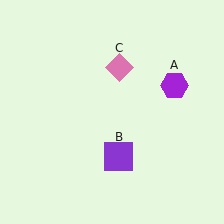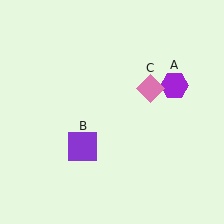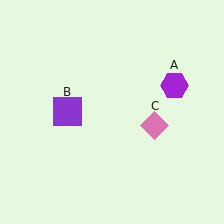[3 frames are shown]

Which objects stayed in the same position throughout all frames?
Purple hexagon (object A) remained stationary.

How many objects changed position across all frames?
2 objects changed position: purple square (object B), pink diamond (object C).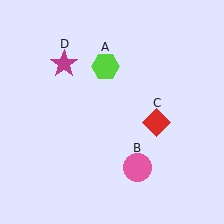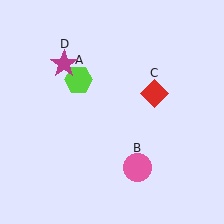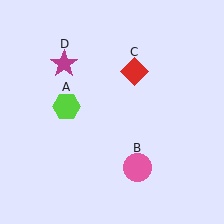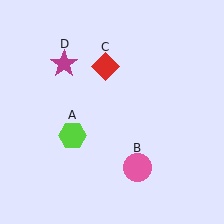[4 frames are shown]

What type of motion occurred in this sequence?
The lime hexagon (object A), red diamond (object C) rotated counterclockwise around the center of the scene.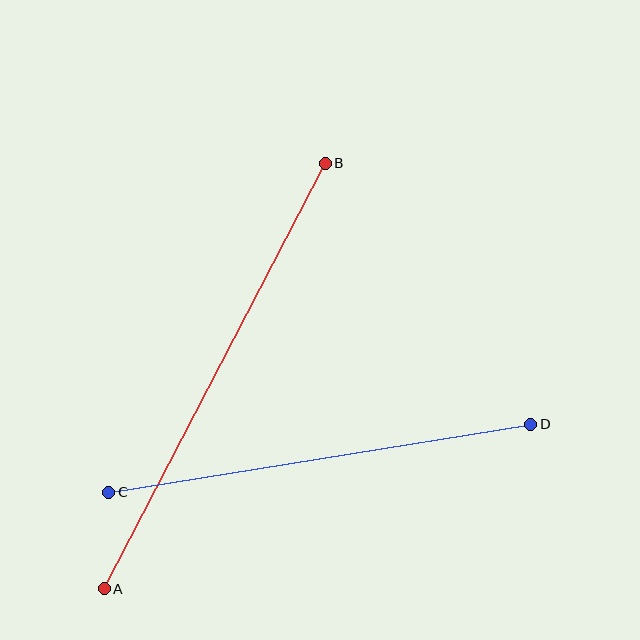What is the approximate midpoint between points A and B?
The midpoint is at approximately (215, 376) pixels.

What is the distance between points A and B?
The distance is approximately 479 pixels.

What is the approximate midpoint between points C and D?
The midpoint is at approximately (320, 458) pixels.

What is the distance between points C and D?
The distance is approximately 427 pixels.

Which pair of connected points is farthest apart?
Points A and B are farthest apart.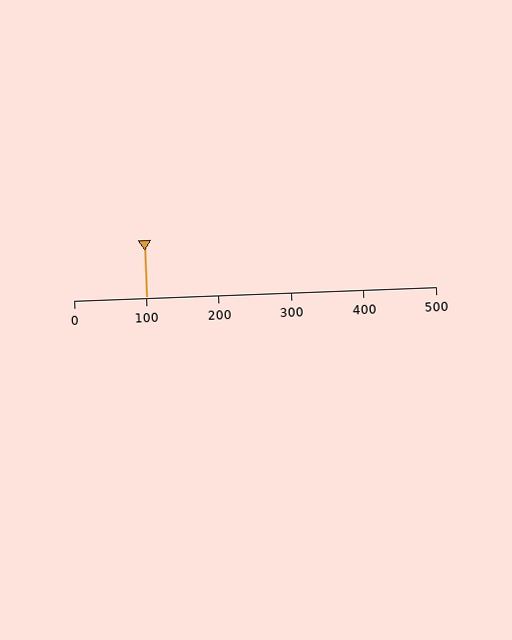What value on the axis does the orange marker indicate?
The marker indicates approximately 100.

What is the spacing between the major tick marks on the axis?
The major ticks are spaced 100 apart.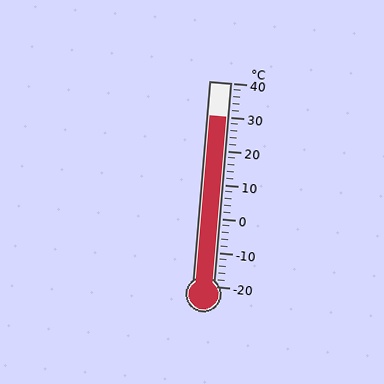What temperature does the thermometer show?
The thermometer shows approximately 30°C.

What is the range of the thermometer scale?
The thermometer scale ranges from -20°C to 40°C.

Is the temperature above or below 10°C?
The temperature is above 10°C.